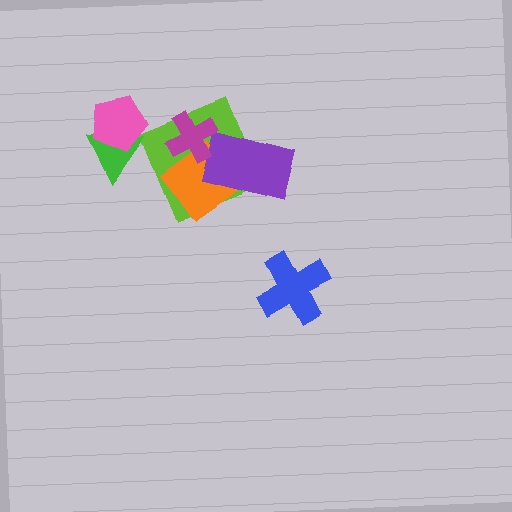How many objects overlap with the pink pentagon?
1 object overlaps with the pink pentagon.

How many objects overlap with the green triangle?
1 object overlaps with the green triangle.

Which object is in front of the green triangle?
The pink pentagon is in front of the green triangle.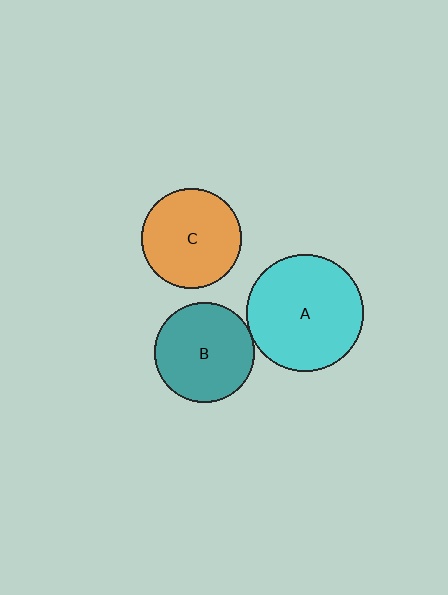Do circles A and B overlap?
Yes.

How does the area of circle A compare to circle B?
Approximately 1.4 times.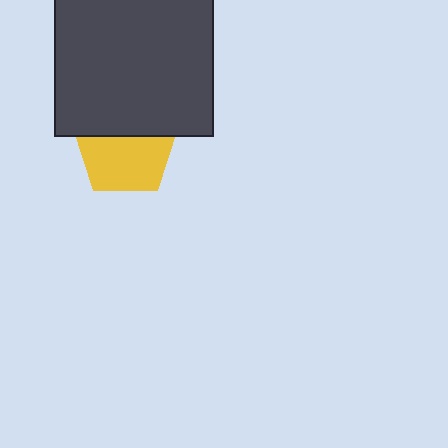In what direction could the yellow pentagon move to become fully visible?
The yellow pentagon could move down. That would shift it out from behind the dark gray square entirely.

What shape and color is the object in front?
The object in front is a dark gray square.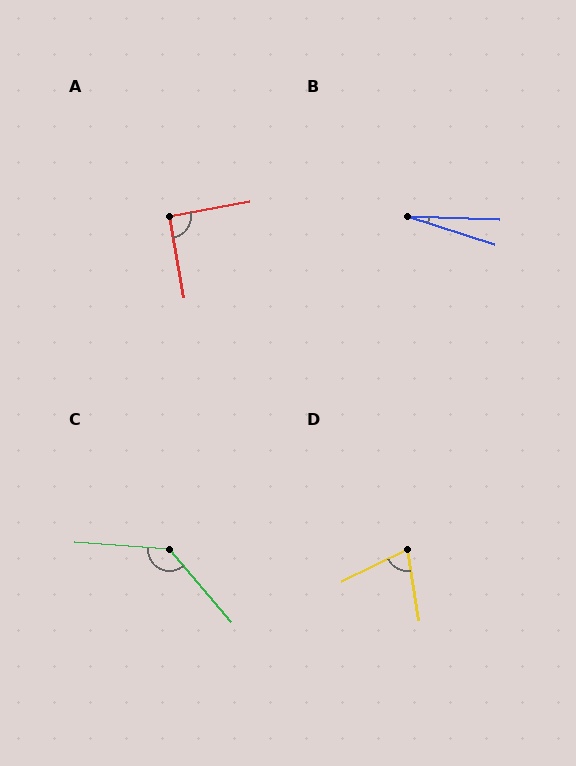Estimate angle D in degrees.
Approximately 73 degrees.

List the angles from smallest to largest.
B (16°), D (73°), A (91°), C (135°).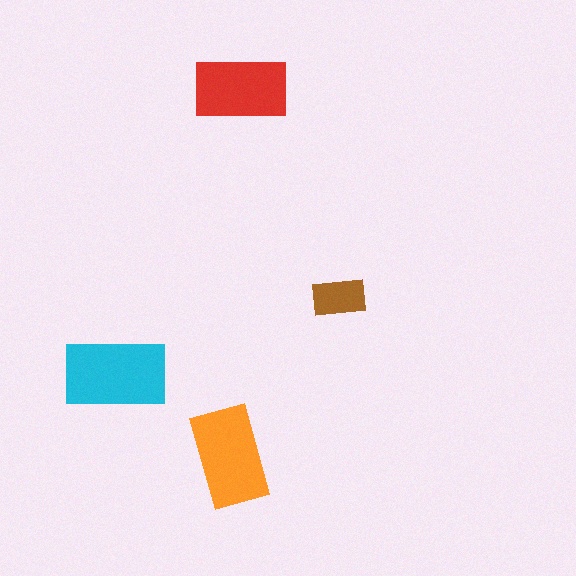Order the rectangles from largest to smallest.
the cyan one, the orange one, the red one, the brown one.